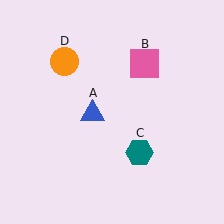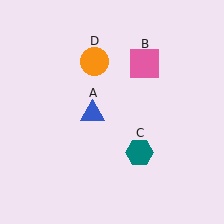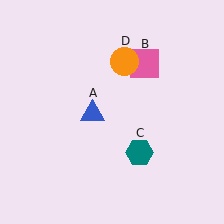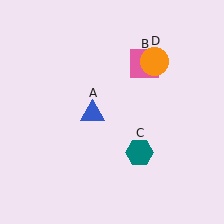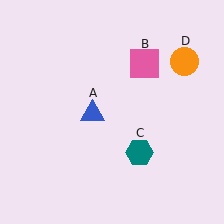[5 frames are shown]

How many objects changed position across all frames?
1 object changed position: orange circle (object D).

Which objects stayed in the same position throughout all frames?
Blue triangle (object A) and pink square (object B) and teal hexagon (object C) remained stationary.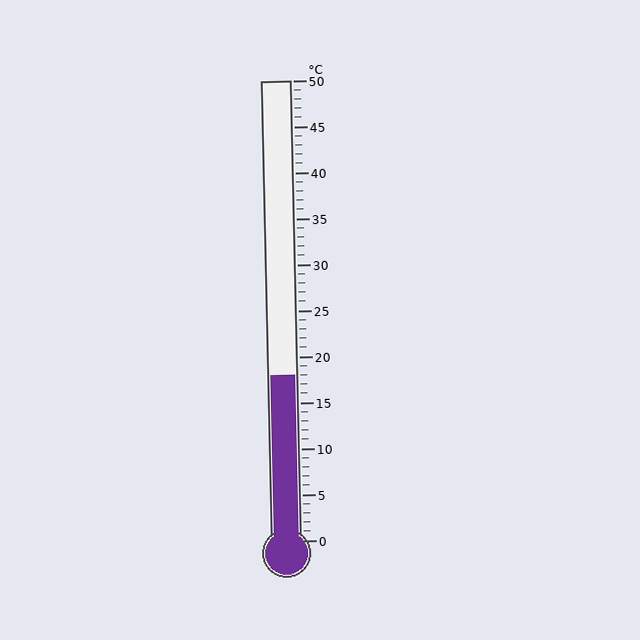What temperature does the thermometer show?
The thermometer shows approximately 18°C.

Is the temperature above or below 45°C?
The temperature is below 45°C.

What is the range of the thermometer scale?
The thermometer scale ranges from 0°C to 50°C.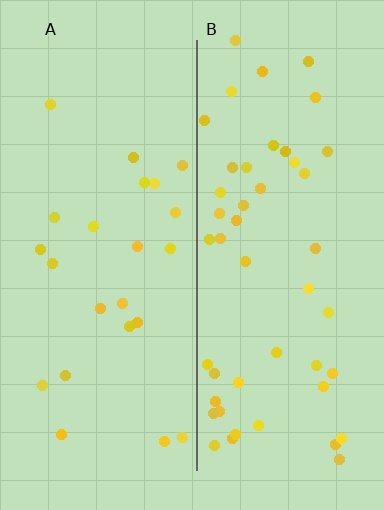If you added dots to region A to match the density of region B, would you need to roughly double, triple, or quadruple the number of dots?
Approximately double.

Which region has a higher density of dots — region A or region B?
B (the right).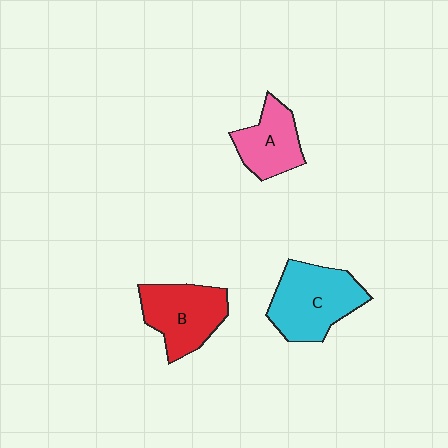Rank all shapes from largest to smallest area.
From largest to smallest: C (cyan), B (red), A (pink).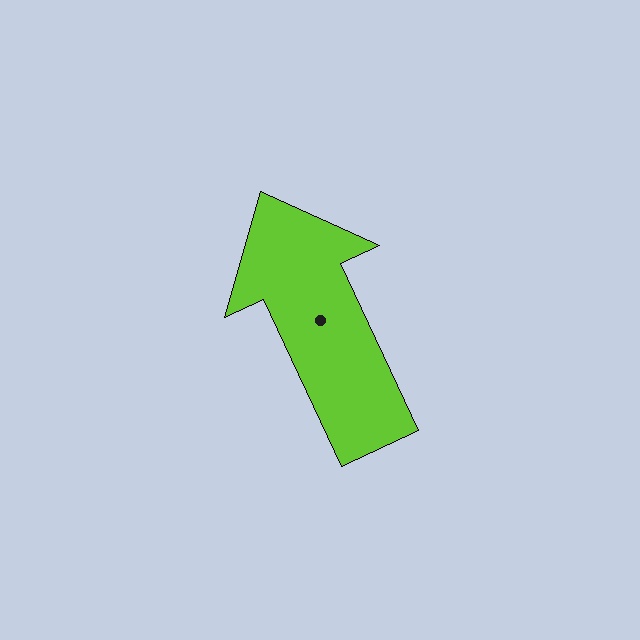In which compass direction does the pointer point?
Northwest.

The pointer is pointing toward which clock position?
Roughly 11 o'clock.